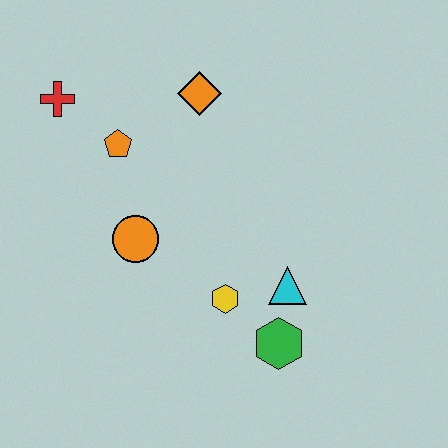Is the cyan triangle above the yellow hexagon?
Yes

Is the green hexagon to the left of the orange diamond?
No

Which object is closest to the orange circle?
The orange pentagon is closest to the orange circle.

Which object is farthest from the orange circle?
The green hexagon is farthest from the orange circle.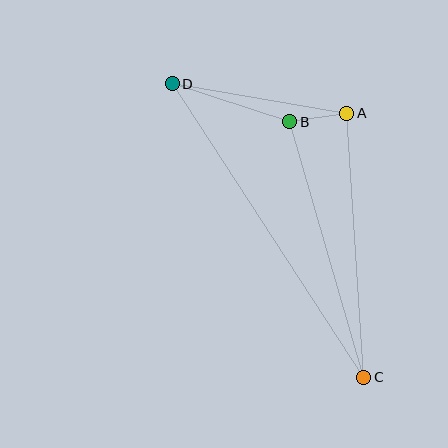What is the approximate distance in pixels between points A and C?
The distance between A and C is approximately 265 pixels.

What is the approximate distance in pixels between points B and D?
The distance between B and D is approximately 123 pixels.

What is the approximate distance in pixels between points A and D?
The distance between A and D is approximately 177 pixels.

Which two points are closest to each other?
Points A and B are closest to each other.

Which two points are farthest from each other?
Points C and D are farthest from each other.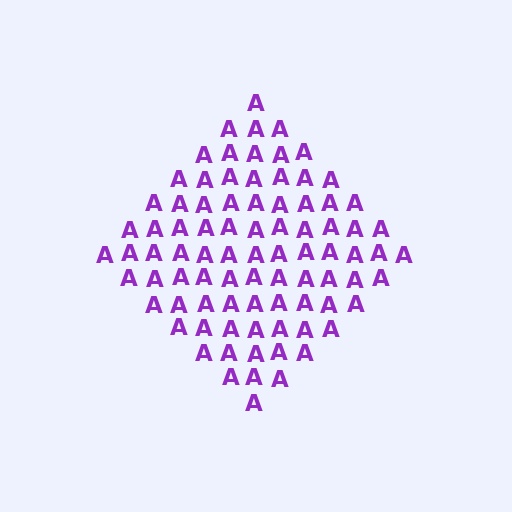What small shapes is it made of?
It is made of small letter A's.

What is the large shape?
The large shape is a diamond.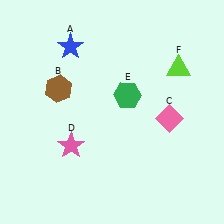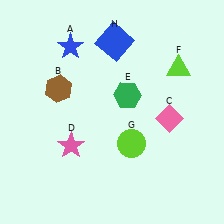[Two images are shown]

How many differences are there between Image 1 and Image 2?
There are 2 differences between the two images.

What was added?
A lime circle (G), a blue square (H) were added in Image 2.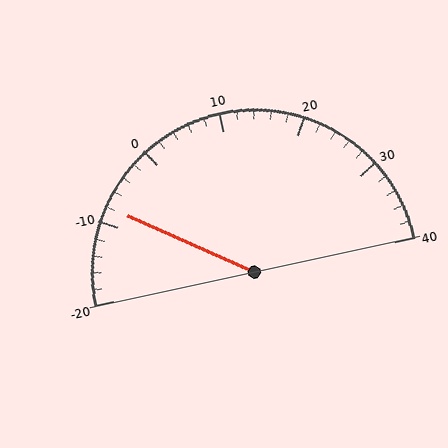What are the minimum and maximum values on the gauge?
The gauge ranges from -20 to 40.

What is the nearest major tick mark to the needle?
The nearest major tick mark is -10.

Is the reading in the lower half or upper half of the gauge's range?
The reading is in the lower half of the range (-20 to 40).